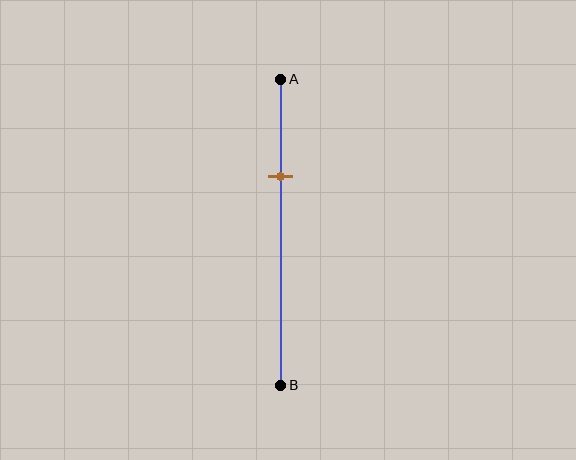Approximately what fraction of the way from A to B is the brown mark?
The brown mark is approximately 30% of the way from A to B.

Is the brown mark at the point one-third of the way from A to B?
Yes, the mark is approximately at the one-third point.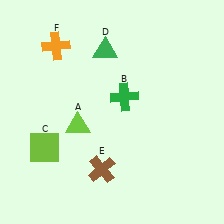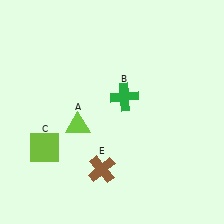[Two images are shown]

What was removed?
The orange cross (F), the green triangle (D) were removed in Image 2.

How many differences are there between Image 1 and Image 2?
There are 2 differences between the two images.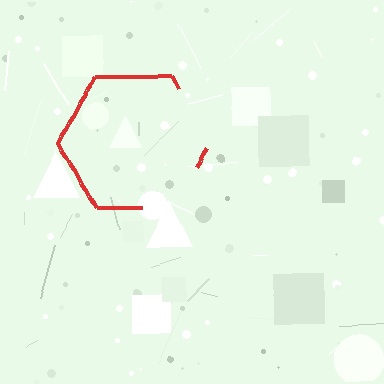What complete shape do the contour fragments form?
The contour fragments form a hexagon.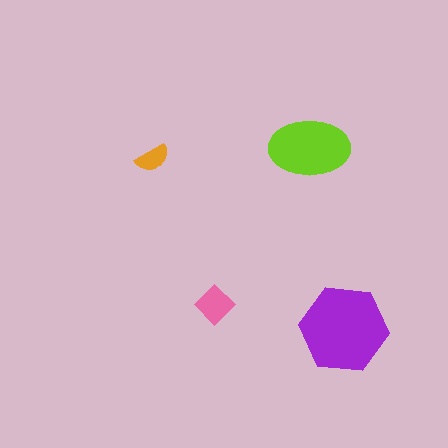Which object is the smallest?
The orange semicircle.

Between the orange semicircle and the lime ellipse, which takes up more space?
The lime ellipse.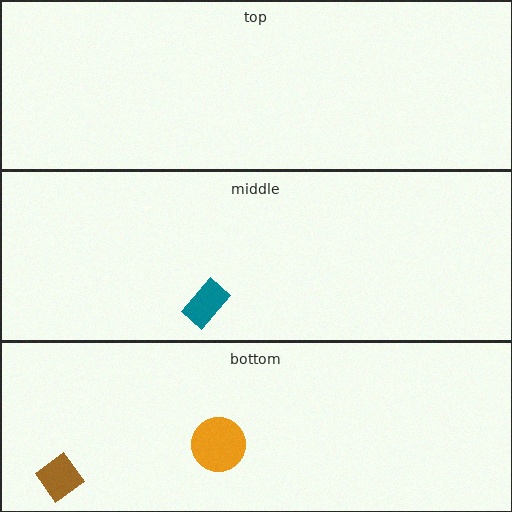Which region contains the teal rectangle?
The middle region.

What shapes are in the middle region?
The teal rectangle.